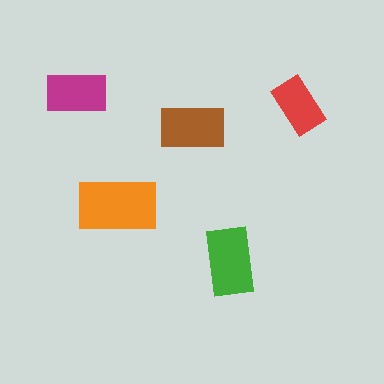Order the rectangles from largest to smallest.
the orange one, the green one, the brown one, the magenta one, the red one.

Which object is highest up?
The magenta rectangle is topmost.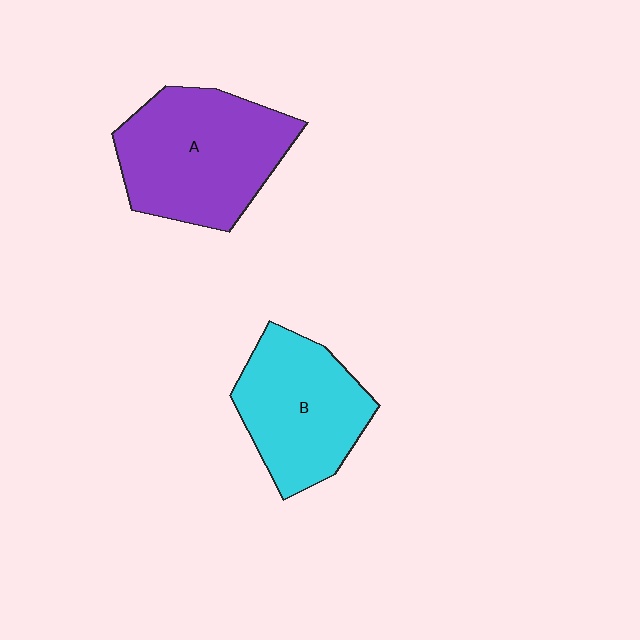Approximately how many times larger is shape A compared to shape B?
Approximately 1.2 times.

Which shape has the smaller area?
Shape B (cyan).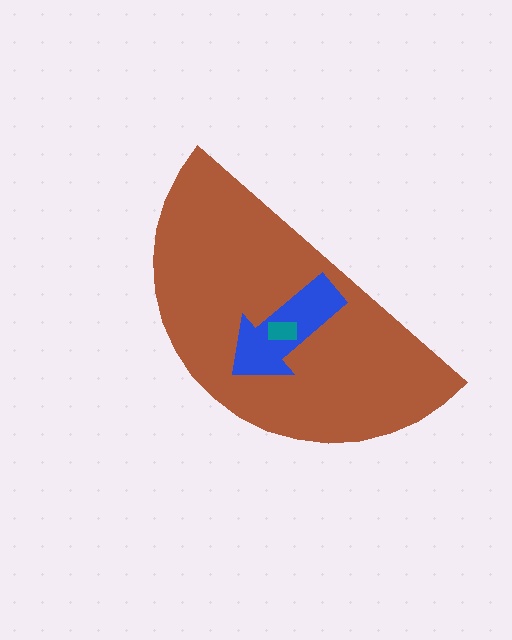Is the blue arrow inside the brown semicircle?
Yes.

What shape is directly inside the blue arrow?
The teal rectangle.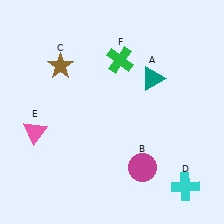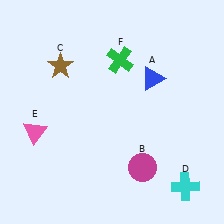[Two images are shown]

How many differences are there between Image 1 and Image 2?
There is 1 difference between the two images.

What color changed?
The triangle (A) changed from teal in Image 1 to blue in Image 2.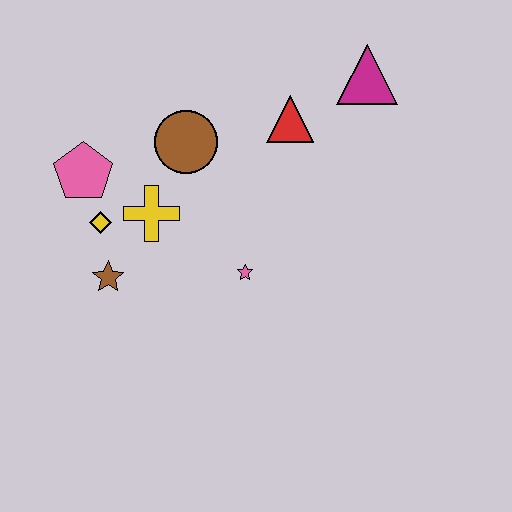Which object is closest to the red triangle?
The magenta triangle is closest to the red triangle.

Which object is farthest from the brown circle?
The magenta triangle is farthest from the brown circle.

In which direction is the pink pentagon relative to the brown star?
The pink pentagon is above the brown star.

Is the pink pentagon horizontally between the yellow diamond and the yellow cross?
No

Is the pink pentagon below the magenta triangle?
Yes